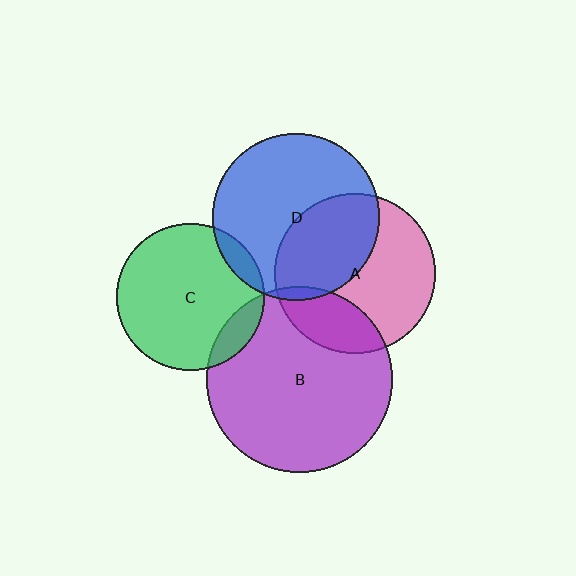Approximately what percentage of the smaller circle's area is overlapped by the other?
Approximately 10%.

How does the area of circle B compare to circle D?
Approximately 1.2 times.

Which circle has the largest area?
Circle B (purple).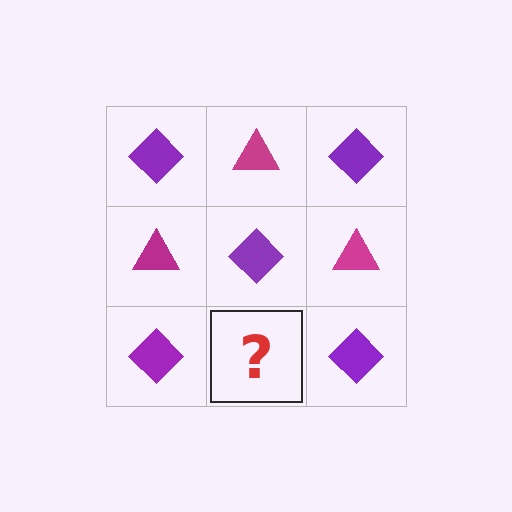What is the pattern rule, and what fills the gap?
The rule is that it alternates purple diamond and magenta triangle in a checkerboard pattern. The gap should be filled with a magenta triangle.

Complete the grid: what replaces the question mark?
The question mark should be replaced with a magenta triangle.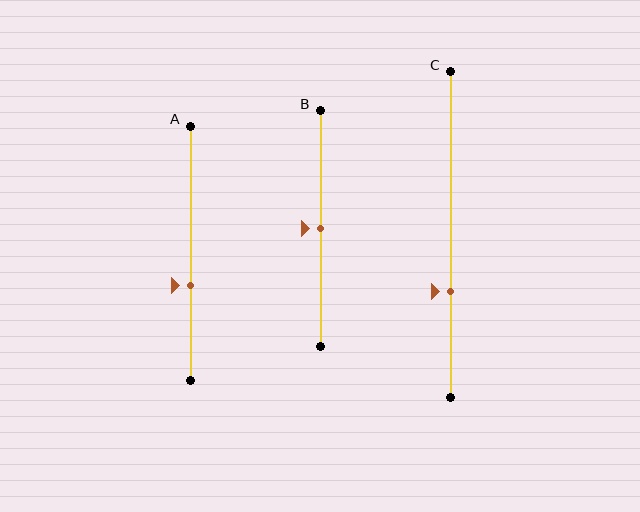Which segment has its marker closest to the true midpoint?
Segment B has its marker closest to the true midpoint.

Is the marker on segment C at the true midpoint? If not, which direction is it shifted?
No, the marker on segment C is shifted downward by about 17% of the segment length.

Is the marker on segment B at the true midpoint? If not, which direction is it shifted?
Yes, the marker on segment B is at the true midpoint.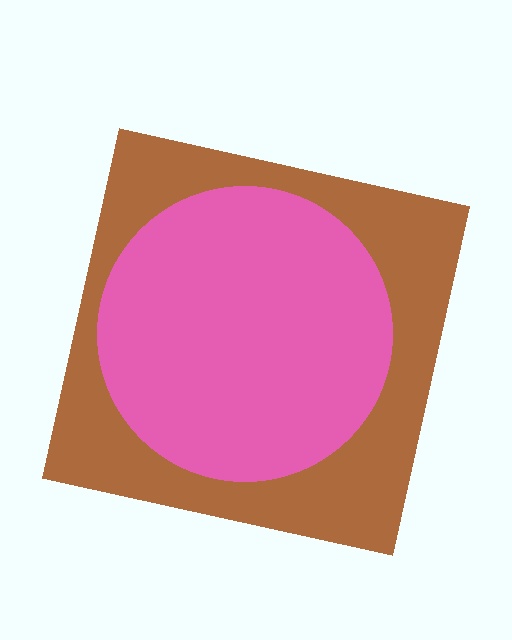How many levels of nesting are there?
2.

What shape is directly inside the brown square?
The pink circle.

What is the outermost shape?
The brown square.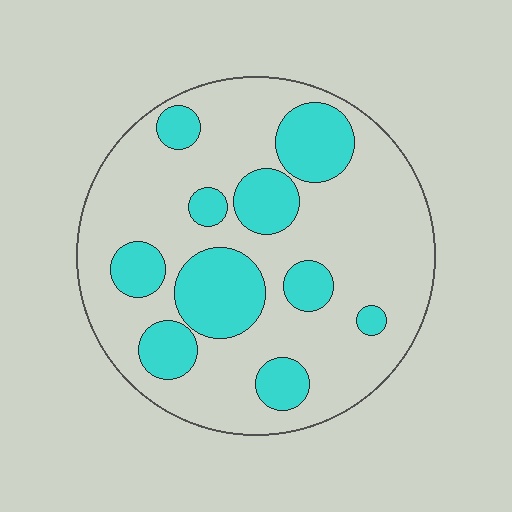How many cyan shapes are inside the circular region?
10.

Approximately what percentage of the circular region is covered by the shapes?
Approximately 30%.